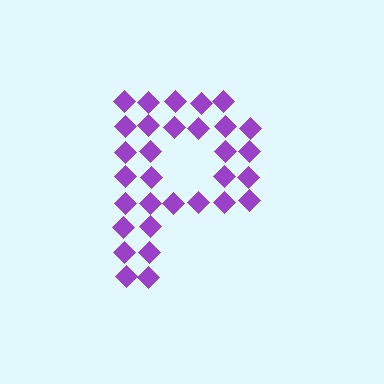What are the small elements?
The small elements are diamonds.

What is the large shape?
The large shape is the letter P.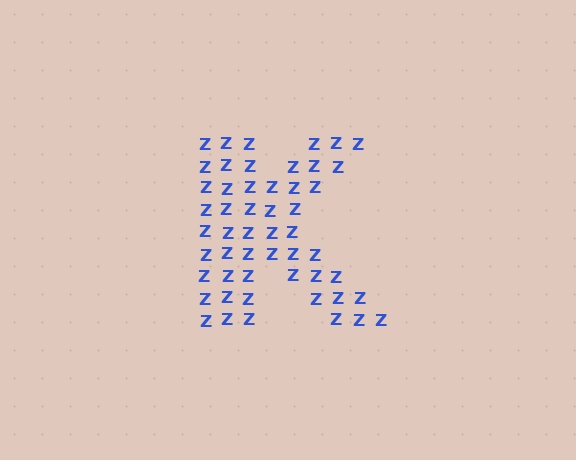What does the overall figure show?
The overall figure shows the letter K.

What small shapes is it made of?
It is made of small letter Z's.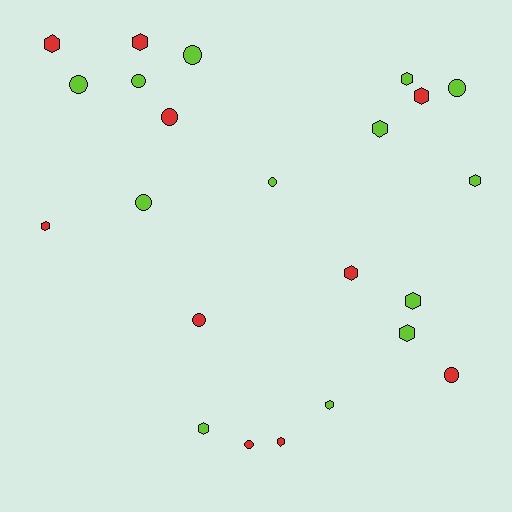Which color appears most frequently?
Lime, with 13 objects.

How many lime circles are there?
There are 6 lime circles.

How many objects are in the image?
There are 23 objects.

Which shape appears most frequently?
Hexagon, with 13 objects.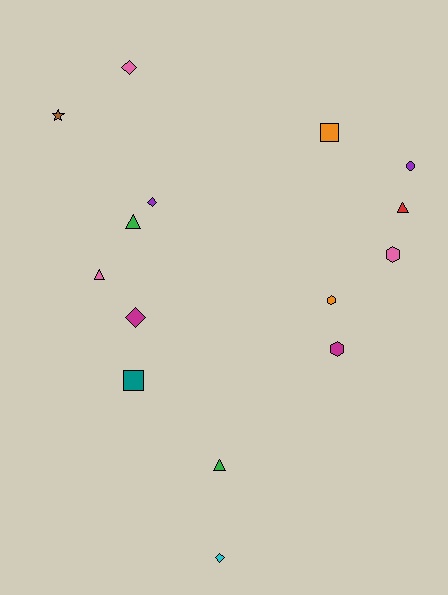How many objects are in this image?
There are 15 objects.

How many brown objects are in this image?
There is 1 brown object.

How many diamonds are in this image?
There are 4 diamonds.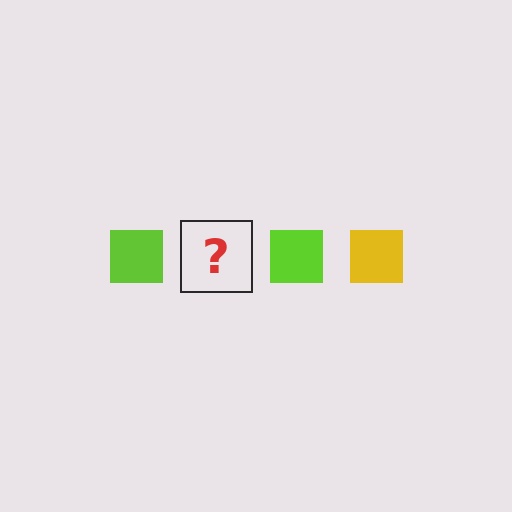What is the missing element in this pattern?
The missing element is a yellow square.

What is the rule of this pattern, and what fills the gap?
The rule is that the pattern cycles through lime, yellow squares. The gap should be filled with a yellow square.